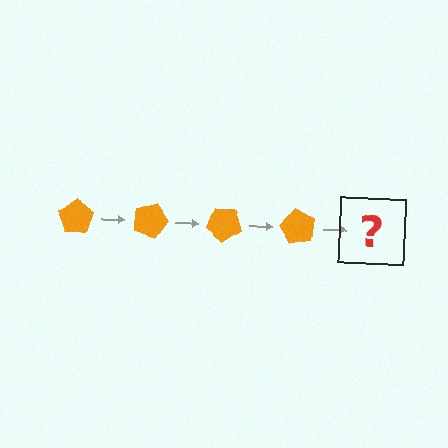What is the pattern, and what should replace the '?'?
The pattern is that the pentagon rotates 20 degrees each step. The '?' should be an orange pentagon rotated 80 degrees.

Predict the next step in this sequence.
The next step is an orange pentagon rotated 80 degrees.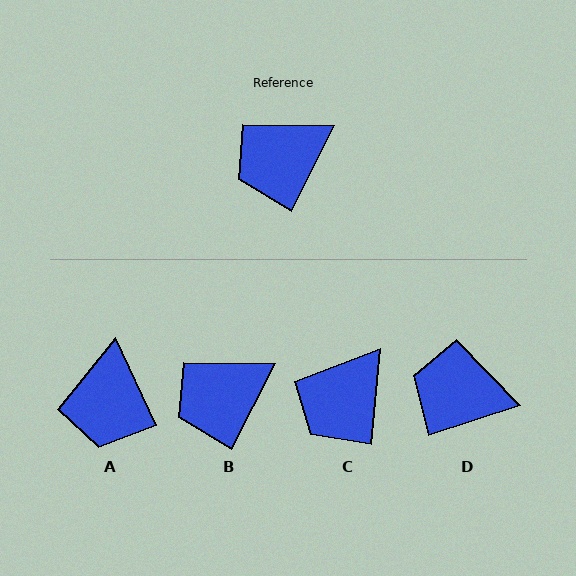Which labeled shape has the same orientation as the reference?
B.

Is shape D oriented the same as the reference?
No, it is off by about 45 degrees.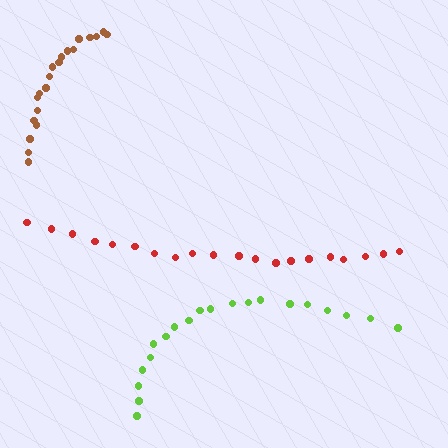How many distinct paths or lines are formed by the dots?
There are 3 distinct paths.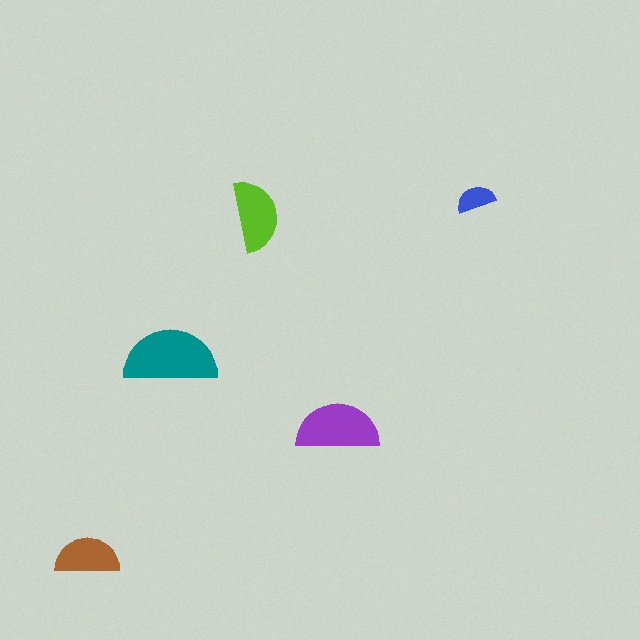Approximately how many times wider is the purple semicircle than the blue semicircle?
About 2 times wider.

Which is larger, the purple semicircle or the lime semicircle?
The purple one.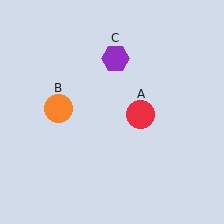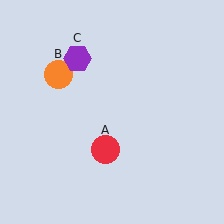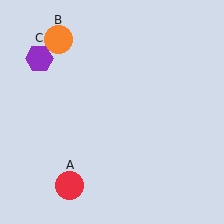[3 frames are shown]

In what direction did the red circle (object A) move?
The red circle (object A) moved down and to the left.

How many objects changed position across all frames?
3 objects changed position: red circle (object A), orange circle (object B), purple hexagon (object C).